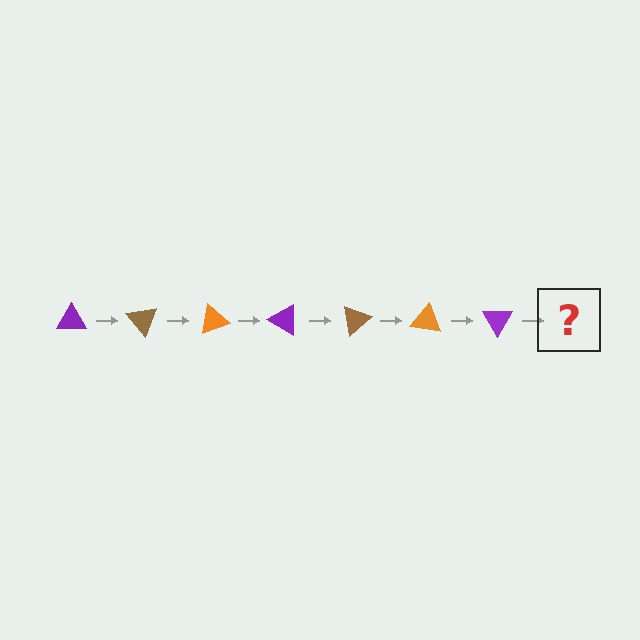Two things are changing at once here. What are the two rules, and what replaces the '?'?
The two rules are that it rotates 50 degrees each step and the color cycles through purple, brown, and orange. The '?' should be a brown triangle, rotated 350 degrees from the start.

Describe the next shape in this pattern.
It should be a brown triangle, rotated 350 degrees from the start.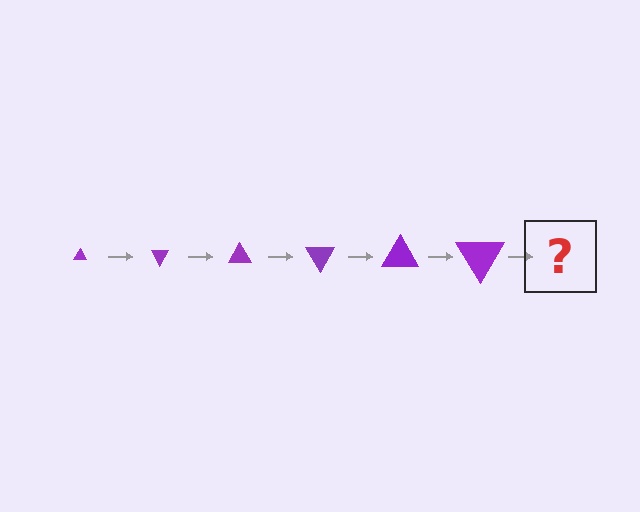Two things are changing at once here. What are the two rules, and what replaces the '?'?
The two rules are that the triangle grows larger each step and it rotates 60 degrees each step. The '?' should be a triangle, larger than the previous one and rotated 360 degrees from the start.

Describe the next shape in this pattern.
It should be a triangle, larger than the previous one and rotated 360 degrees from the start.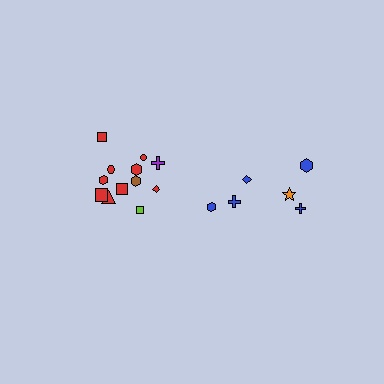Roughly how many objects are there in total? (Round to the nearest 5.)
Roughly 20 objects in total.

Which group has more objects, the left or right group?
The left group.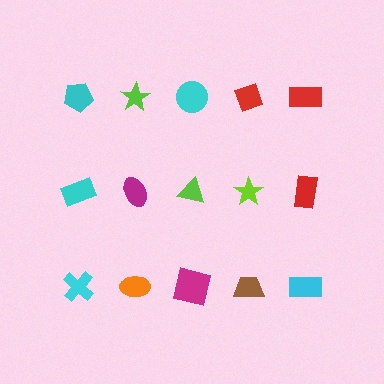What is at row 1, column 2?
A lime star.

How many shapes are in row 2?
5 shapes.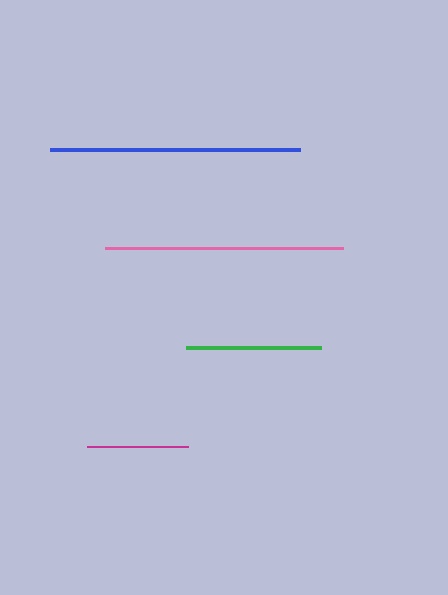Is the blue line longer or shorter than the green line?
The blue line is longer than the green line.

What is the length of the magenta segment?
The magenta segment is approximately 101 pixels long.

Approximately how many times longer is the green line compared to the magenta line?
The green line is approximately 1.3 times the length of the magenta line.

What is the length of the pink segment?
The pink segment is approximately 238 pixels long.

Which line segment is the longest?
The blue line is the longest at approximately 250 pixels.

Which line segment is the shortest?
The magenta line is the shortest at approximately 101 pixels.